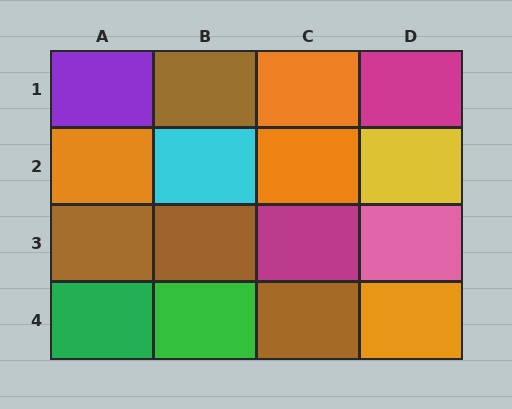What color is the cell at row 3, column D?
Pink.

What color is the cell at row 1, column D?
Magenta.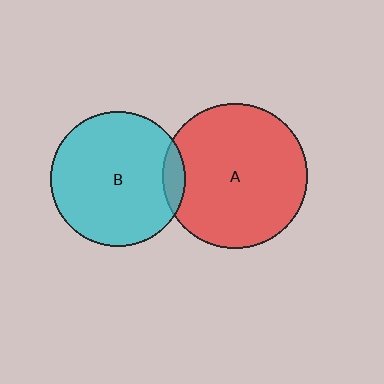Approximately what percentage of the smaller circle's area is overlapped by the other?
Approximately 10%.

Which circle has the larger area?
Circle A (red).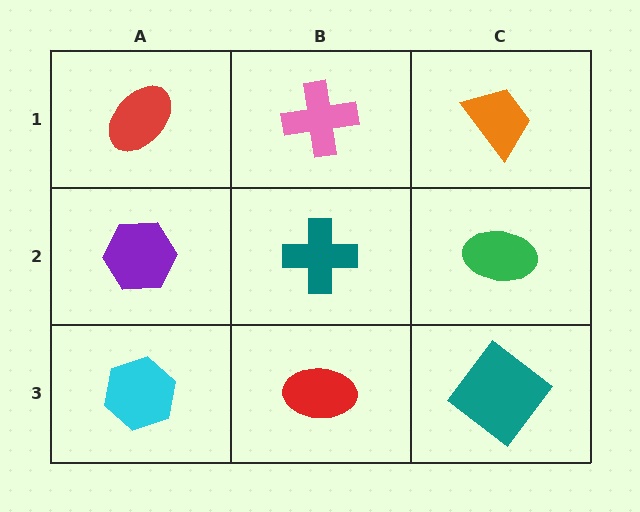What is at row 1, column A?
A red ellipse.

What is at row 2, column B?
A teal cross.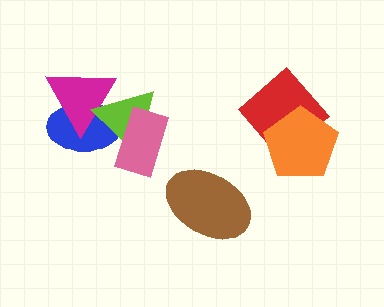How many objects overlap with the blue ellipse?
3 objects overlap with the blue ellipse.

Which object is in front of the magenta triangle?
The lime triangle is in front of the magenta triangle.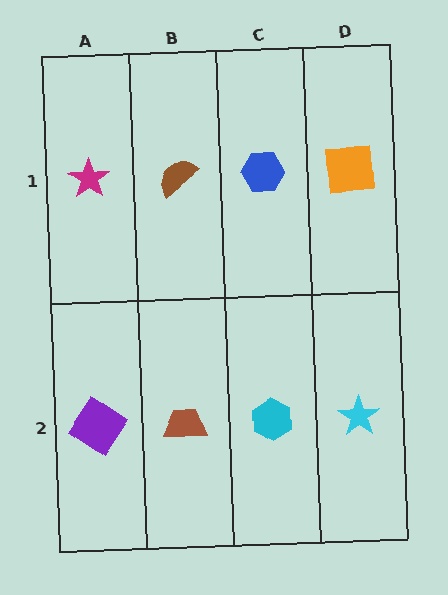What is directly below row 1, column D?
A cyan star.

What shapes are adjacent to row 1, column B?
A brown trapezoid (row 2, column B), a magenta star (row 1, column A), a blue hexagon (row 1, column C).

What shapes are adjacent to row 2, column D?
An orange square (row 1, column D), a cyan hexagon (row 2, column C).